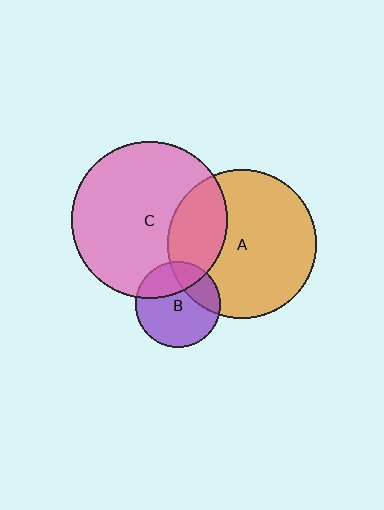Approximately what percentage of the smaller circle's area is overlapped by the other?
Approximately 30%.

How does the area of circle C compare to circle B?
Approximately 3.3 times.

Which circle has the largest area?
Circle C (pink).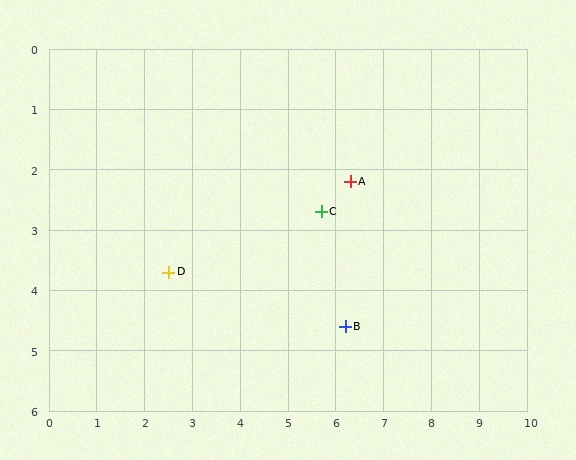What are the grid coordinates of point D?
Point D is at approximately (2.5, 3.7).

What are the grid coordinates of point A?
Point A is at approximately (6.3, 2.2).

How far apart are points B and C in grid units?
Points B and C are about 2.0 grid units apart.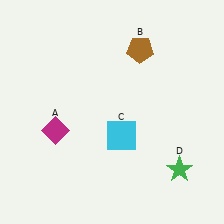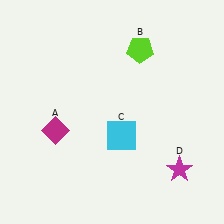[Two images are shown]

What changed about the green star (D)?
In Image 1, D is green. In Image 2, it changed to magenta.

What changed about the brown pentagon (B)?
In Image 1, B is brown. In Image 2, it changed to lime.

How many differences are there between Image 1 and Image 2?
There are 2 differences between the two images.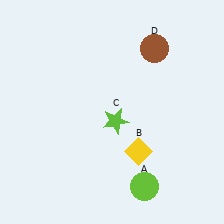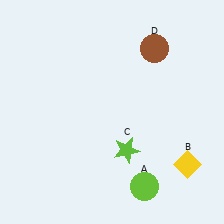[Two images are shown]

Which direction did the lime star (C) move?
The lime star (C) moved down.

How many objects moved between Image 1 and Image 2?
2 objects moved between the two images.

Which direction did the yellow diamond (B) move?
The yellow diamond (B) moved right.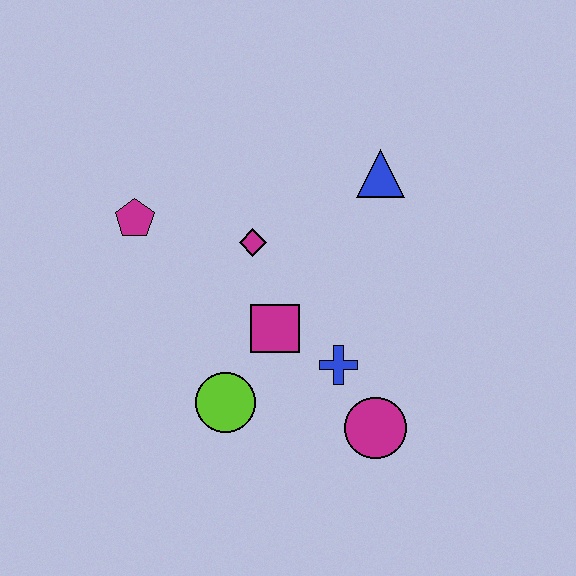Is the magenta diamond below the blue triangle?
Yes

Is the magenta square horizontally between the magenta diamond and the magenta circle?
Yes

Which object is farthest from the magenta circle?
The magenta pentagon is farthest from the magenta circle.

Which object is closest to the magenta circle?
The blue cross is closest to the magenta circle.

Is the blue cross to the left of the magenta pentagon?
No